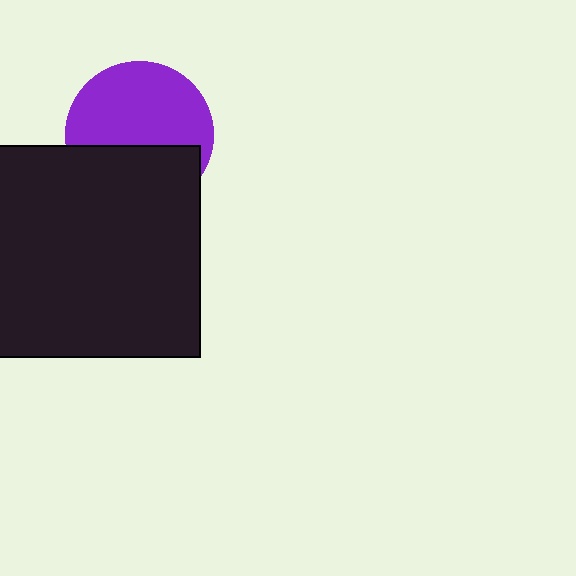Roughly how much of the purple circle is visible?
About half of it is visible (roughly 60%).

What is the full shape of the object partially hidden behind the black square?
The partially hidden object is a purple circle.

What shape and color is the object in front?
The object in front is a black square.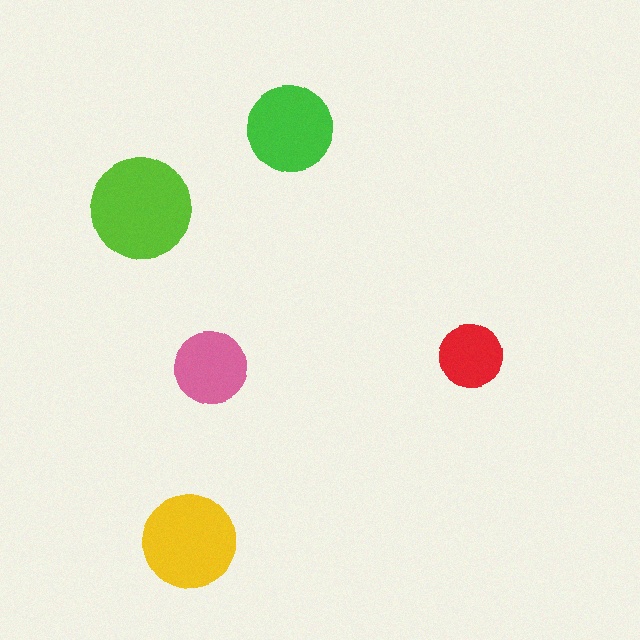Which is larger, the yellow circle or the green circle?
The yellow one.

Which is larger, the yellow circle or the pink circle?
The yellow one.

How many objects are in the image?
There are 5 objects in the image.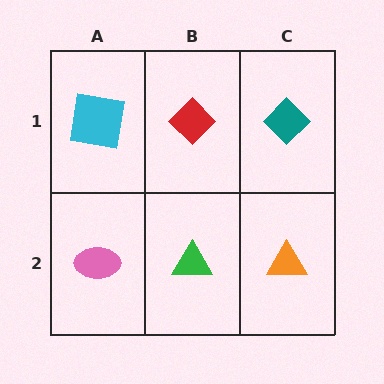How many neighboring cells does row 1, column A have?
2.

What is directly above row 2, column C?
A teal diamond.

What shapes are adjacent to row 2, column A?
A cyan square (row 1, column A), a green triangle (row 2, column B).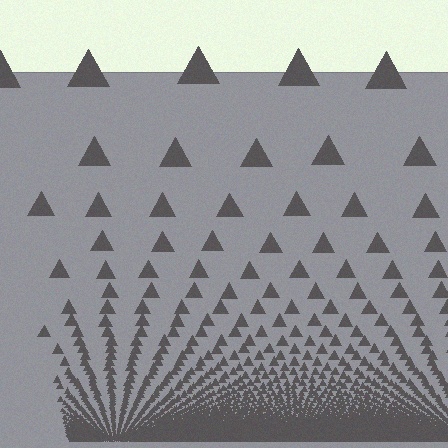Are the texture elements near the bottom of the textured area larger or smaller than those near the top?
Smaller. The gradient is inverted — elements near the bottom are smaller and denser.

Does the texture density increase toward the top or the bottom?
Density increases toward the bottom.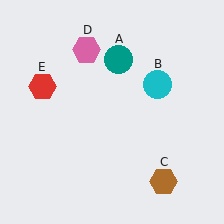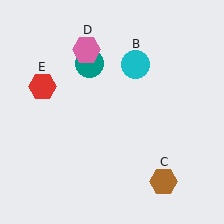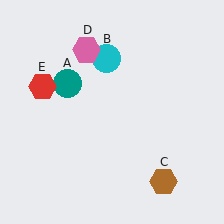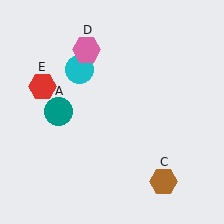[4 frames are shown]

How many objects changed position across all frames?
2 objects changed position: teal circle (object A), cyan circle (object B).